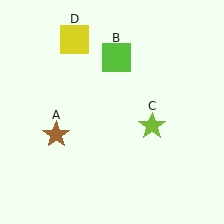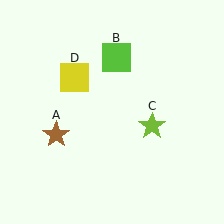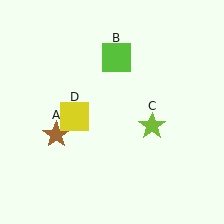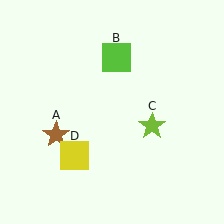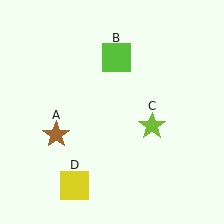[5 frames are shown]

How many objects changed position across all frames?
1 object changed position: yellow square (object D).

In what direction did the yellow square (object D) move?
The yellow square (object D) moved down.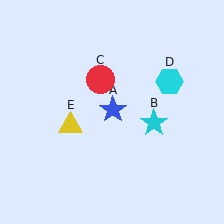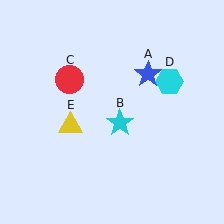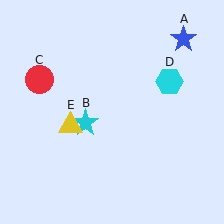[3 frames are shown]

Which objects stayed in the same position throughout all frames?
Cyan hexagon (object D) and yellow triangle (object E) remained stationary.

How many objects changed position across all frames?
3 objects changed position: blue star (object A), cyan star (object B), red circle (object C).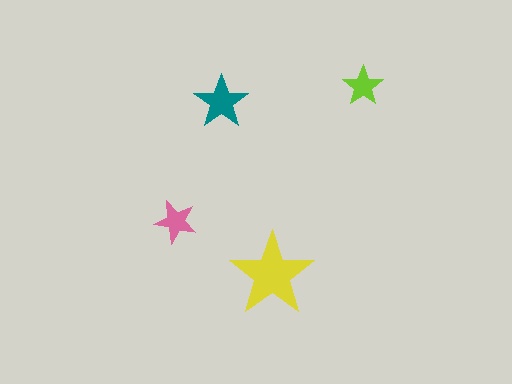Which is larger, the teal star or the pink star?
The teal one.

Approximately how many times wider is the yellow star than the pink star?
About 2 times wider.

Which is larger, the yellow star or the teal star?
The yellow one.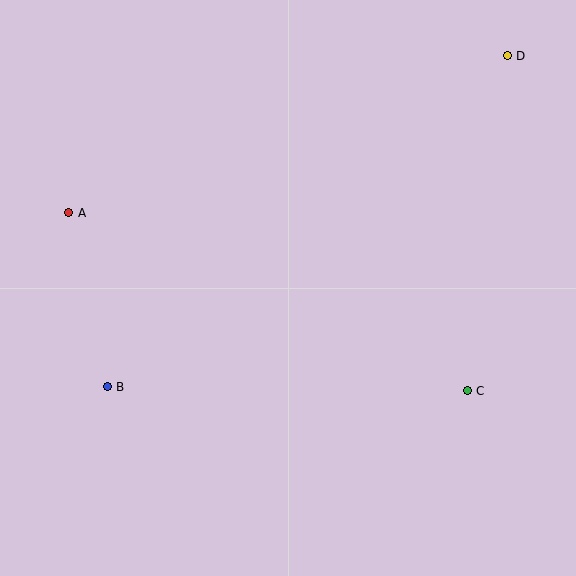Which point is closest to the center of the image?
Point B at (107, 387) is closest to the center.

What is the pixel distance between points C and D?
The distance between C and D is 337 pixels.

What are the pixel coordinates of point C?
Point C is at (467, 391).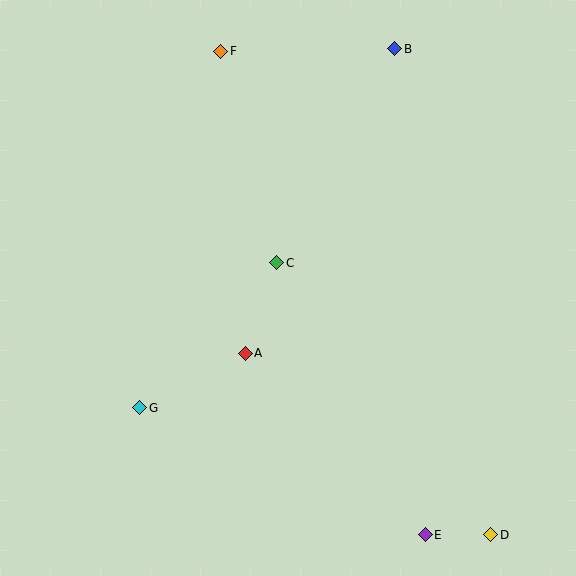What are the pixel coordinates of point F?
Point F is at (221, 51).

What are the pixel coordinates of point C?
Point C is at (277, 263).